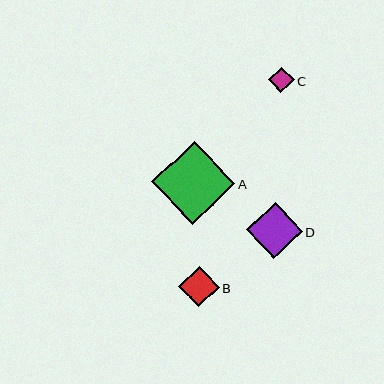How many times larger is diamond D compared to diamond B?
Diamond D is approximately 1.4 times the size of diamond B.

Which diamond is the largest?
Diamond A is the largest with a size of approximately 83 pixels.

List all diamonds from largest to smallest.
From largest to smallest: A, D, B, C.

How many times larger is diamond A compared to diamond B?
Diamond A is approximately 2.1 times the size of diamond B.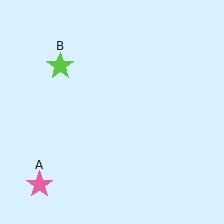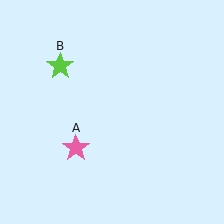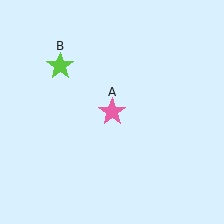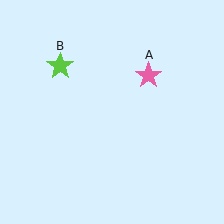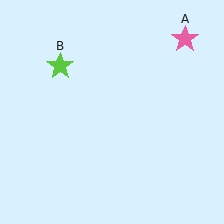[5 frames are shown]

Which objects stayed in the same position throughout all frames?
Lime star (object B) remained stationary.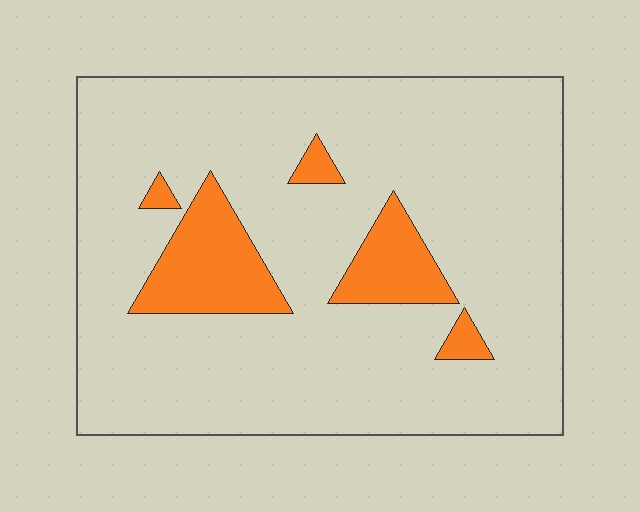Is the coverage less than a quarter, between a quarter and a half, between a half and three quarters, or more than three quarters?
Less than a quarter.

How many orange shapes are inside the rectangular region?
5.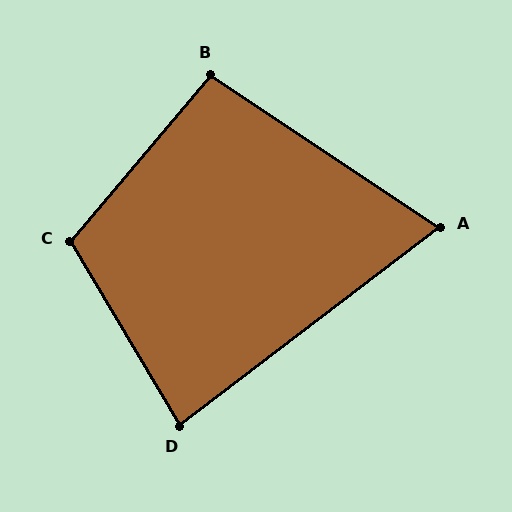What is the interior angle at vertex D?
Approximately 83 degrees (acute).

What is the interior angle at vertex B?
Approximately 97 degrees (obtuse).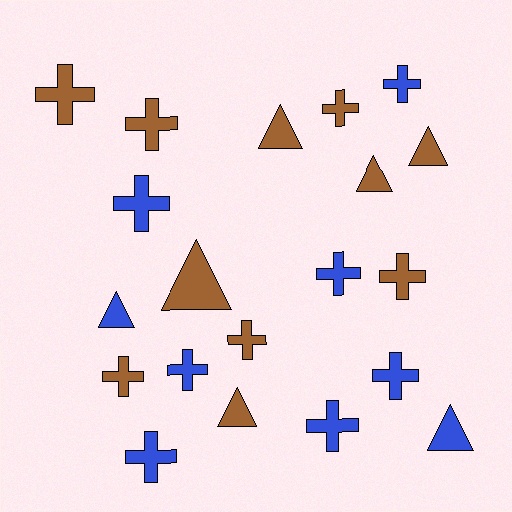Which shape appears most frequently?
Cross, with 13 objects.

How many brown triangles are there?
There are 5 brown triangles.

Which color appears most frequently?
Brown, with 11 objects.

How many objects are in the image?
There are 20 objects.